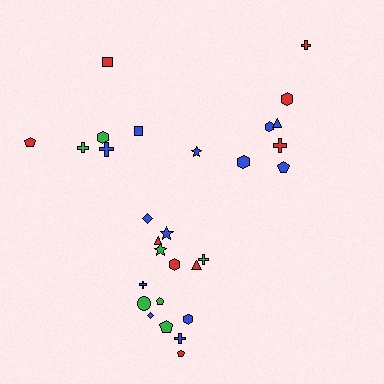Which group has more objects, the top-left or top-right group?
The top-right group.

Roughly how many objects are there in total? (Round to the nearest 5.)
Roughly 30 objects in total.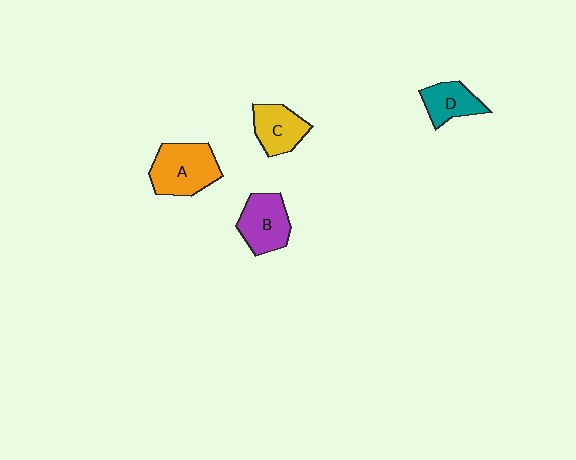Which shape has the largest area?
Shape A (orange).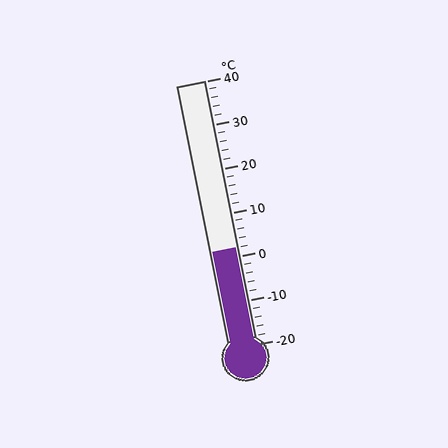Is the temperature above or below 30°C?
The temperature is below 30°C.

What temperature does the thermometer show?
The thermometer shows approximately 2°C.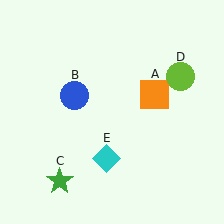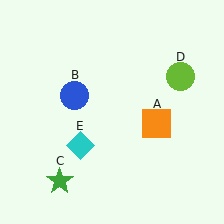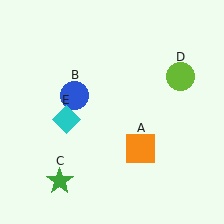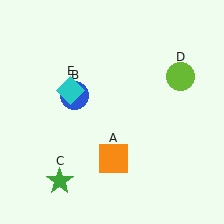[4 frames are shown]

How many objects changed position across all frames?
2 objects changed position: orange square (object A), cyan diamond (object E).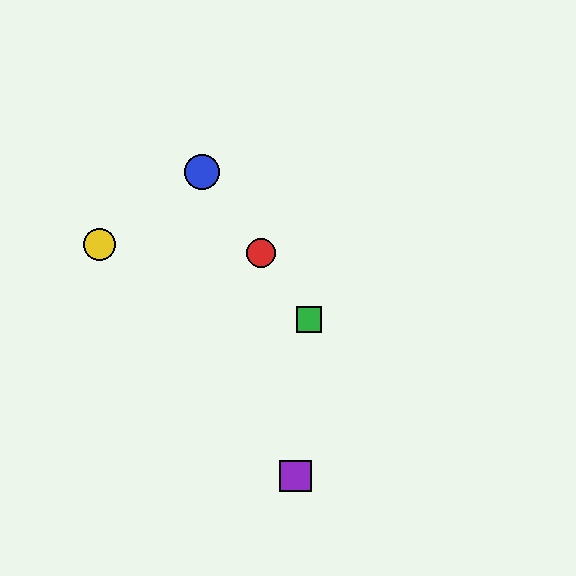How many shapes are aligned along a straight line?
3 shapes (the red circle, the blue circle, the green square) are aligned along a straight line.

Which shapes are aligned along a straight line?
The red circle, the blue circle, the green square are aligned along a straight line.